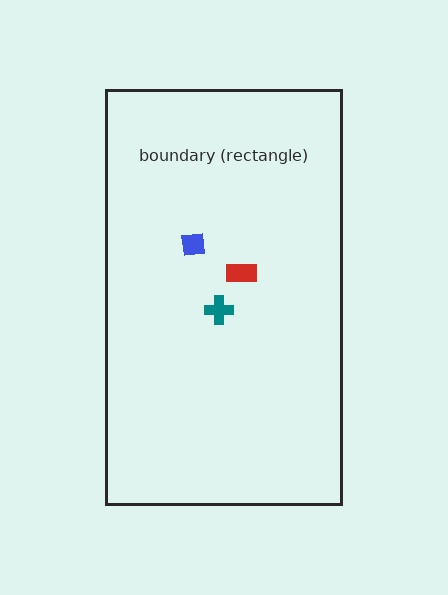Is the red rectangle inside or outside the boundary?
Inside.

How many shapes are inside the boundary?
3 inside, 0 outside.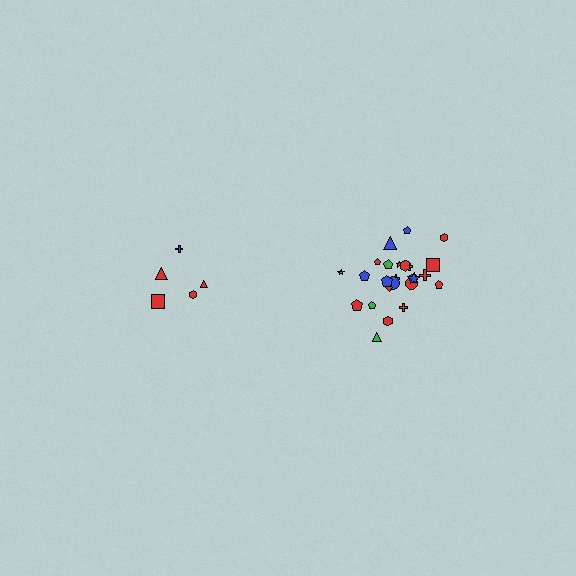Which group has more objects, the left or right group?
The right group.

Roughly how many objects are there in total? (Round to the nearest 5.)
Roughly 30 objects in total.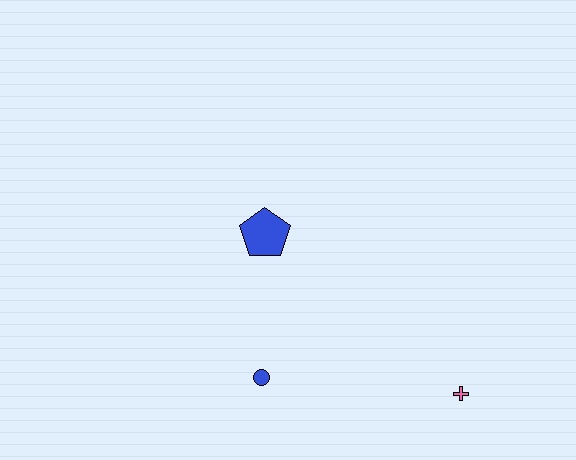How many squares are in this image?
There are no squares.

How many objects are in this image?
There are 3 objects.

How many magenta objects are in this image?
There are no magenta objects.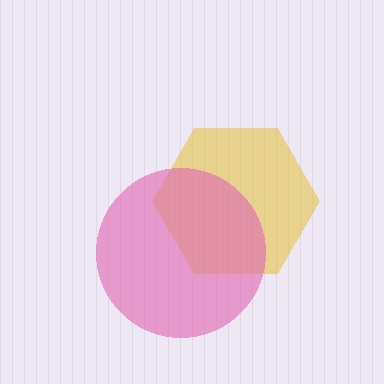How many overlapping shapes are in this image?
There are 2 overlapping shapes in the image.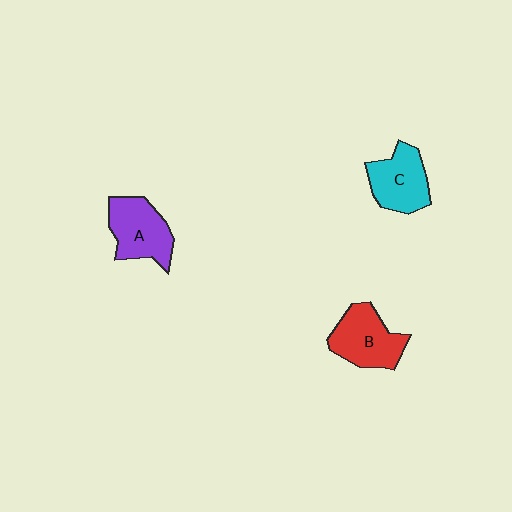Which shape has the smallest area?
Shape C (cyan).